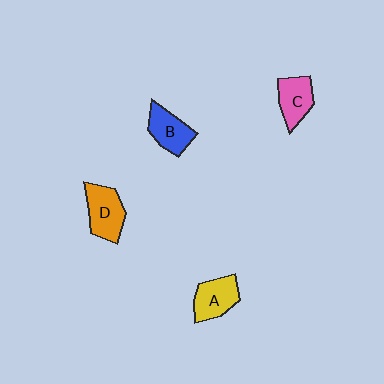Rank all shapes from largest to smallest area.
From largest to smallest: D (orange), A (yellow), B (blue), C (pink).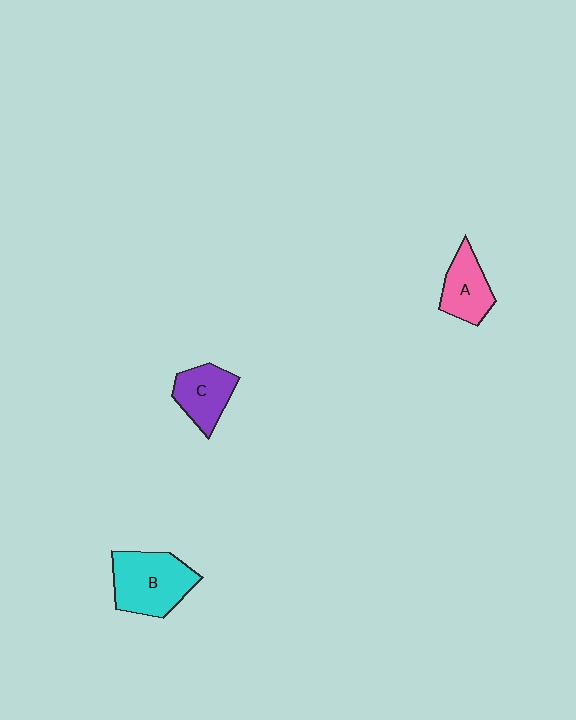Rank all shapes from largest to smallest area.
From largest to smallest: B (cyan), C (purple), A (pink).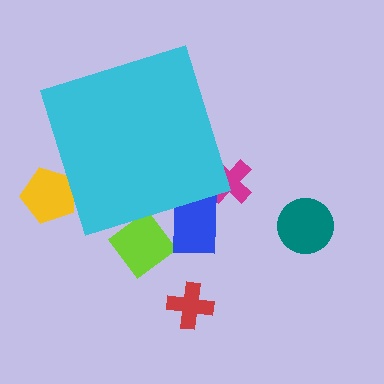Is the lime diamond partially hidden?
Yes, the lime diamond is partially hidden behind the cyan diamond.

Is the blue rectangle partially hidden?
Yes, the blue rectangle is partially hidden behind the cyan diamond.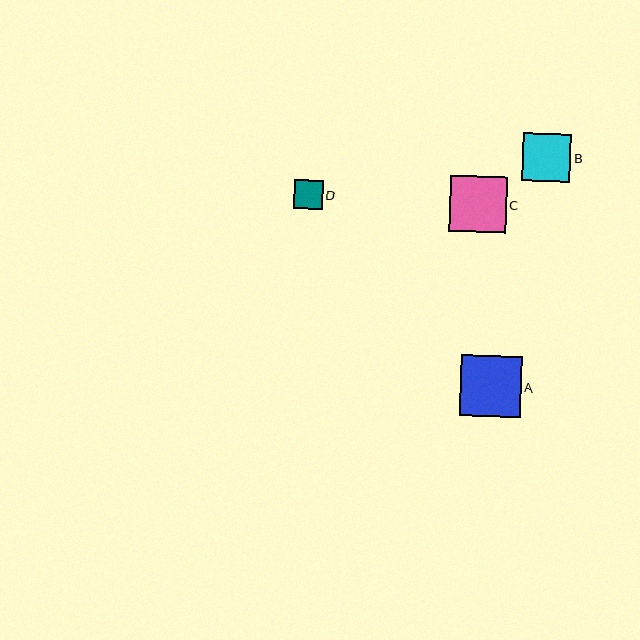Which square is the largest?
Square A is the largest with a size of approximately 61 pixels.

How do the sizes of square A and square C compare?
Square A and square C are approximately the same size.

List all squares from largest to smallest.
From largest to smallest: A, C, B, D.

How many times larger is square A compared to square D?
Square A is approximately 2.1 times the size of square D.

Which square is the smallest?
Square D is the smallest with a size of approximately 29 pixels.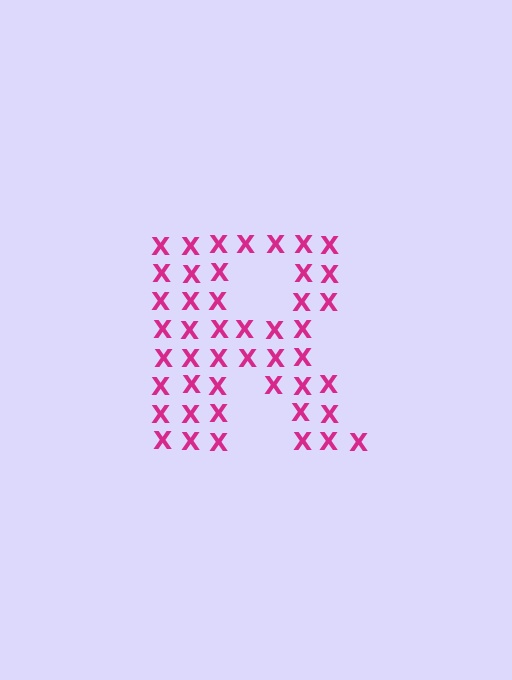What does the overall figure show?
The overall figure shows the letter R.